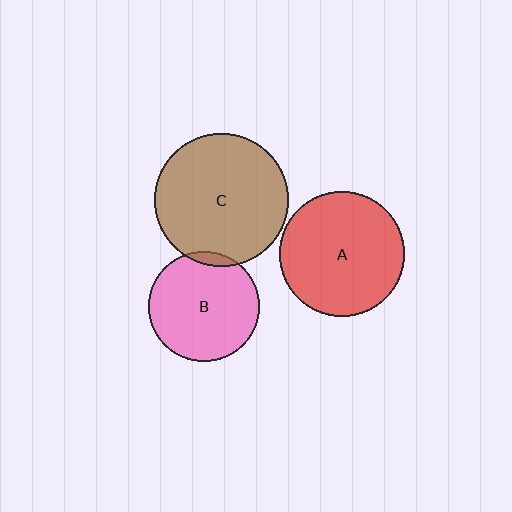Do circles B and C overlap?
Yes.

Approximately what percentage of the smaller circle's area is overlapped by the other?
Approximately 5%.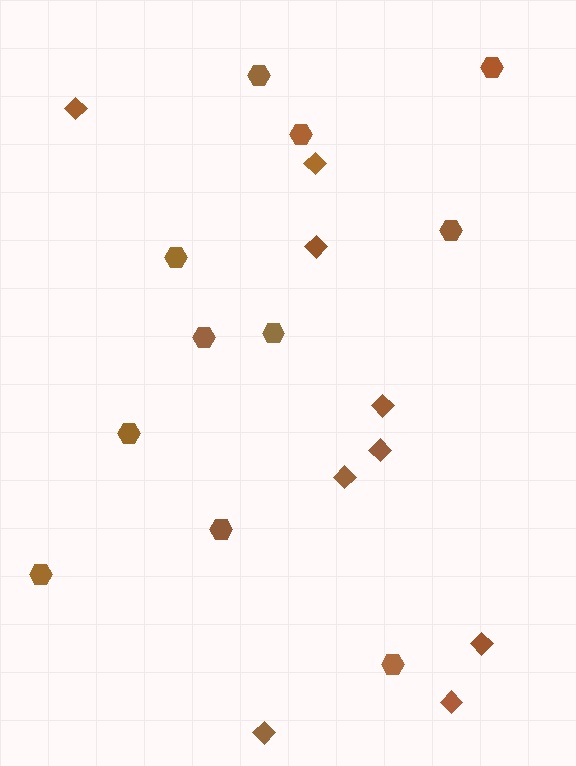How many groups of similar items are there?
There are 2 groups: one group of diamonds (9) and one group of hexagons (11).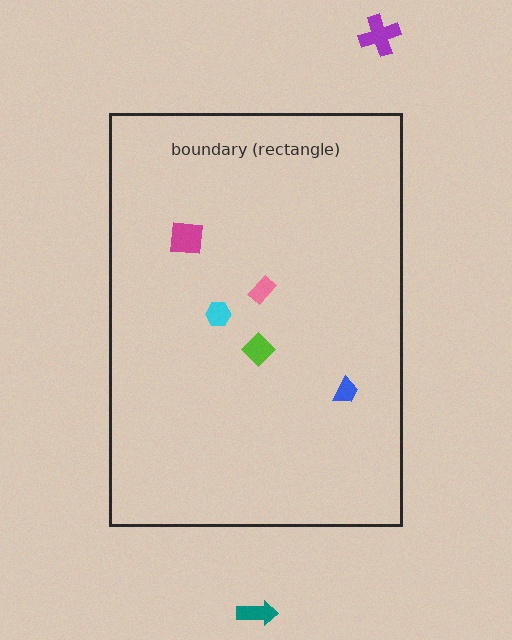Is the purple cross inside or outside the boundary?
Outside.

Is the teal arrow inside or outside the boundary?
Outside.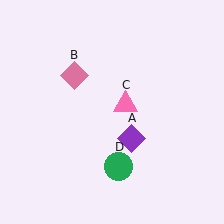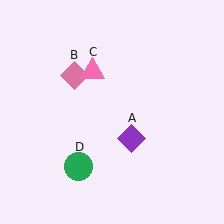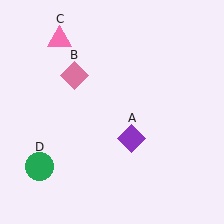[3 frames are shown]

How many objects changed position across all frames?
2 objects changed position: pink triangle (object C), green circle (object D).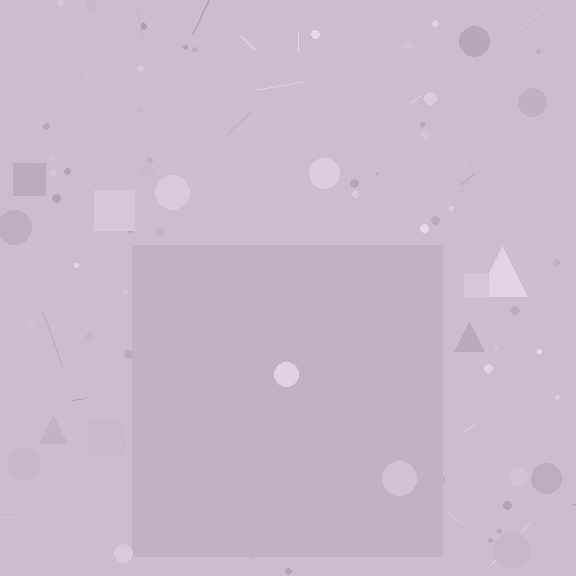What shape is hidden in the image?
A square is hidden in the image.